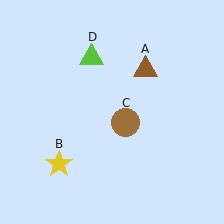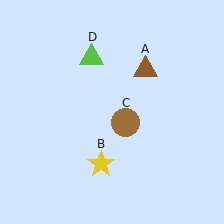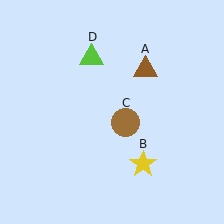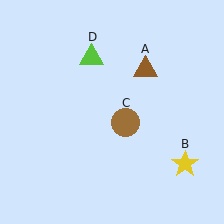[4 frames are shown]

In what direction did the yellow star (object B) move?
The yellow star (object B) moved right.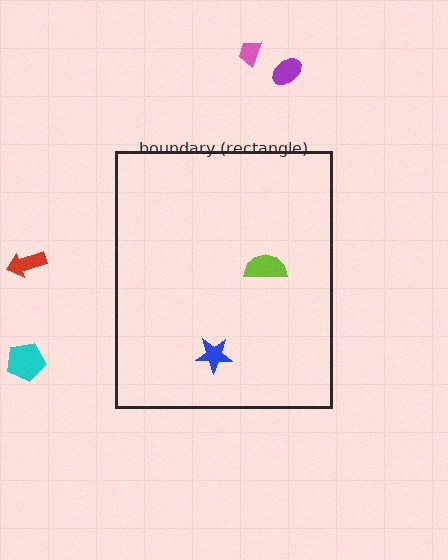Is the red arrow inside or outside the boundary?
Outside.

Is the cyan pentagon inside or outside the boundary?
Outside.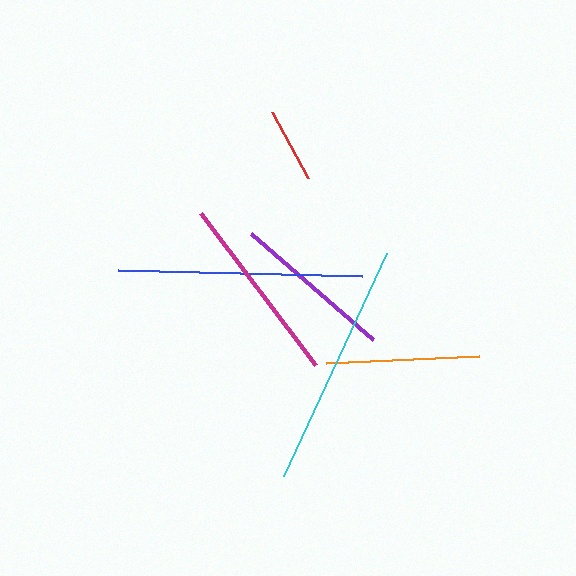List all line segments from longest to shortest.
From longest to shortest: cyan, blue, magenta, purple, orange, red.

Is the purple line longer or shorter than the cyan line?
The cyan line is longer than the purple line.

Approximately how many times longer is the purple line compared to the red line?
The purple line is approximately 2.1 times the length of the red line.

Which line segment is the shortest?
The red line is the shortest at approximately 76 pixels.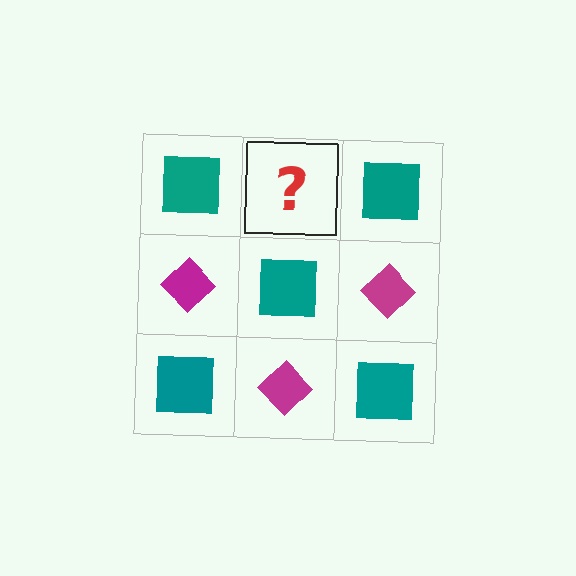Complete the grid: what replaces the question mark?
The question mark should be replaced with a magenta diamond.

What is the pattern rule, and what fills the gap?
The rule is that it alternates teal square and magenta diamond in a checkerboard pattern. The gap should be filled with a magenta diamond.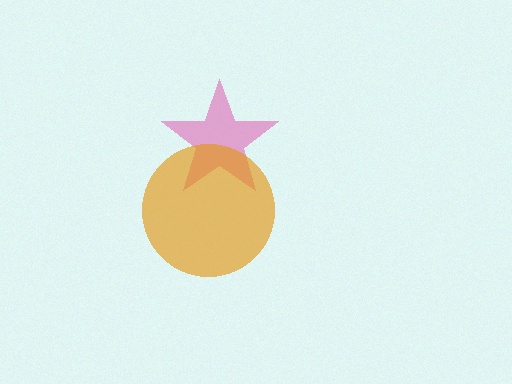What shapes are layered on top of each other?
The layered shapes are: a pink star, an orange circle.